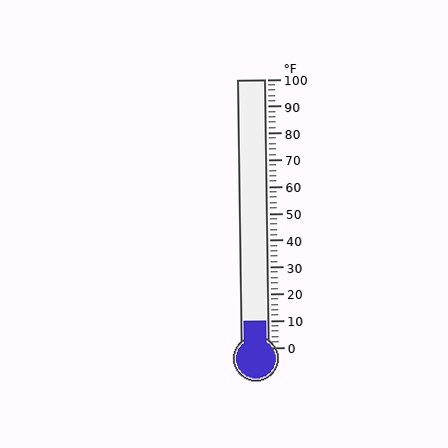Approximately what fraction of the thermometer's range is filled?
The thermometer is filled to approximately 10% of its range.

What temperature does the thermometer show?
The thermometer shows approximately 10°F.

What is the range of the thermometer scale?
The thermometer scale ranges from 0°F to 100°F.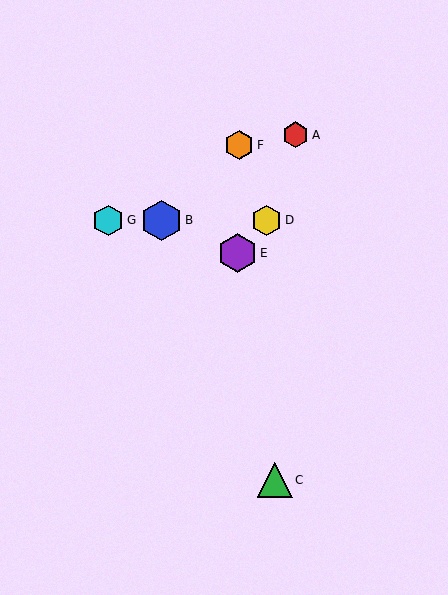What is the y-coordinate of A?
Object A is at y≈135.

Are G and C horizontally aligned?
No, G is at y≈220 and C is at y≈480.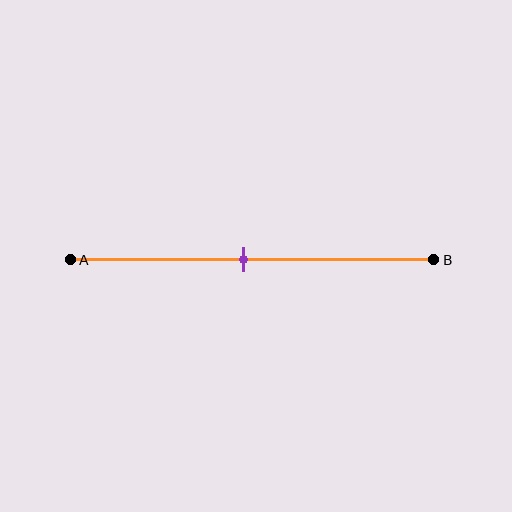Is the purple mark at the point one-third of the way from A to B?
No, the mark is at about 50% from A, not at the 33% one-third point.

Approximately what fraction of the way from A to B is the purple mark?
The purple mark is approximately 50% of the way from A to B.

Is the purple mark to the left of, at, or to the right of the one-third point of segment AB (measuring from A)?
The purple mark is to the right of the one-third point of segment AB.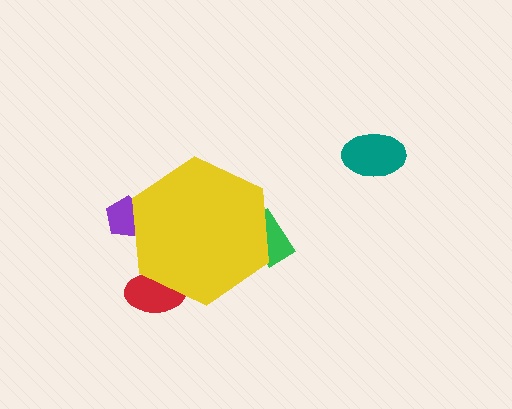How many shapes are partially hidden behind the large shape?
3 shapes are partially hidden.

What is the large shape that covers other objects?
A yellow hexagon.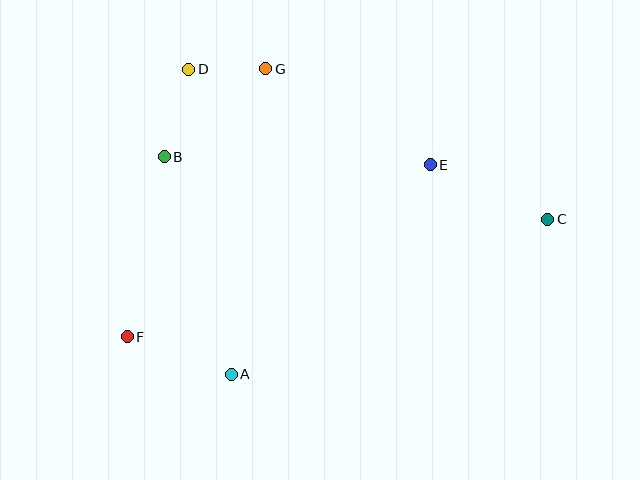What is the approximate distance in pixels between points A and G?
The distance between A and G is approximately 307 pixels.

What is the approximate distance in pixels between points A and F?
The distance between A and F is approximately 111 pixels.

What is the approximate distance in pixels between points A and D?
The distance between A and D is approximately 308 pixels.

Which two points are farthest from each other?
Points C and F are farthest from each other.